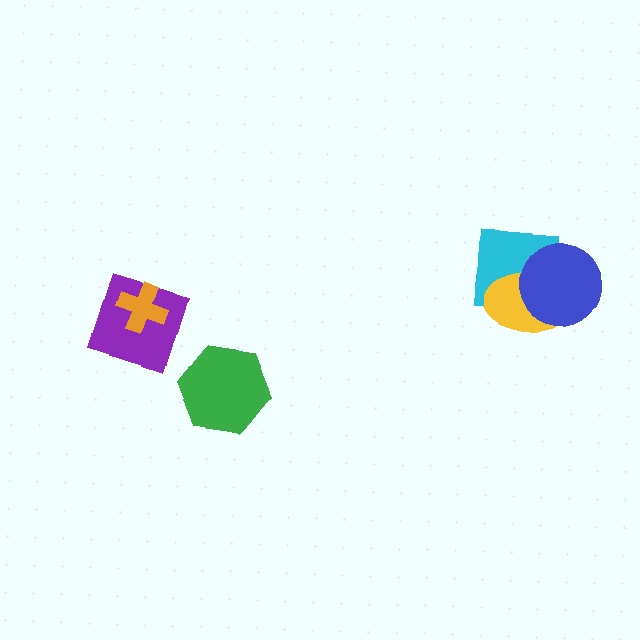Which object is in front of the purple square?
The orange cross is in front of the purple square.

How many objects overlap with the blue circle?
2 objects overlap with the blue circle.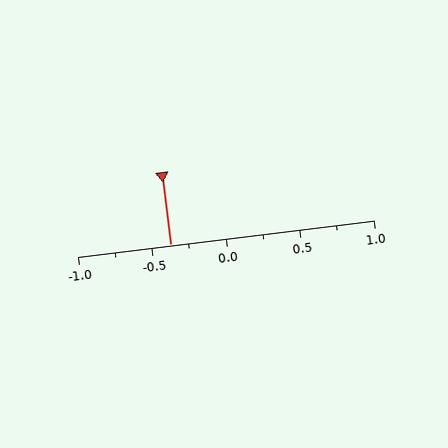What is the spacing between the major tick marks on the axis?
The major ticks are spaced 0.5 apart.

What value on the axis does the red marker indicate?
The marker indicates approximately -0.38.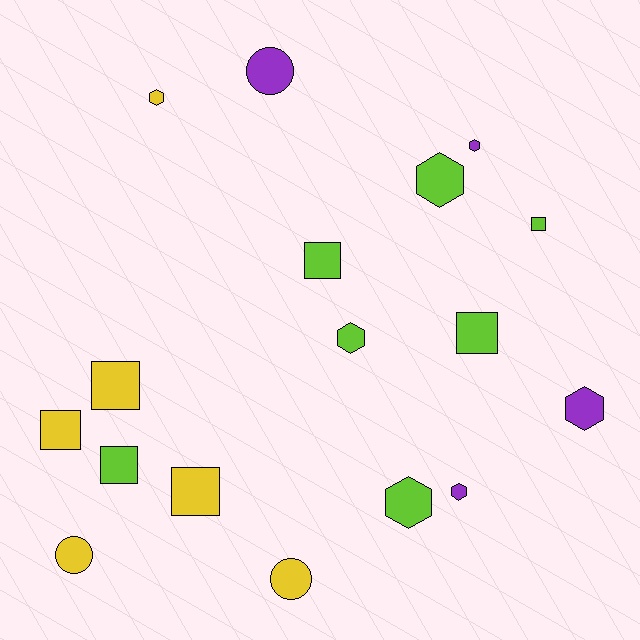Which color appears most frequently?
Lime, with 7 objects.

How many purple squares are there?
There are no purple squares.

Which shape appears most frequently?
Square, with 7 objects.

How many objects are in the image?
There are 17 objects.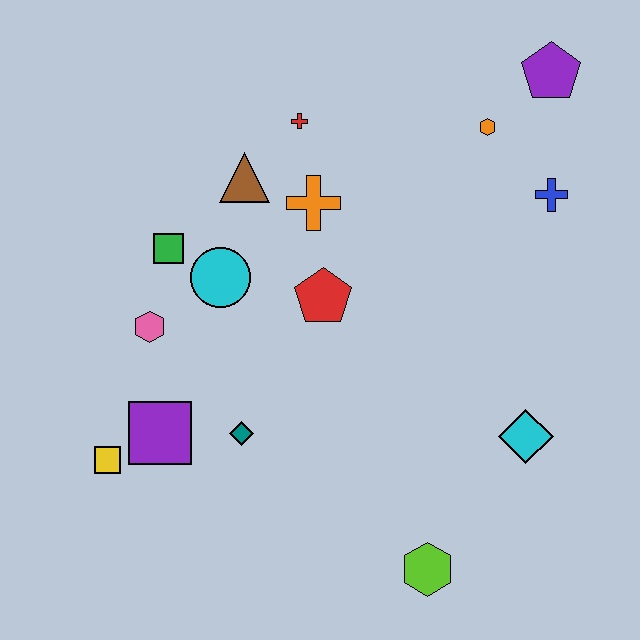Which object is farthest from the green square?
The purple pentagon is farthest from the green square.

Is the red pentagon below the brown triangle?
Yes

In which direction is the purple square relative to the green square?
The purple square is below the green square.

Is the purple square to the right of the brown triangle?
No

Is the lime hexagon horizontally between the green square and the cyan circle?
No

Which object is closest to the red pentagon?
The orange cross is closest to the red pentagon.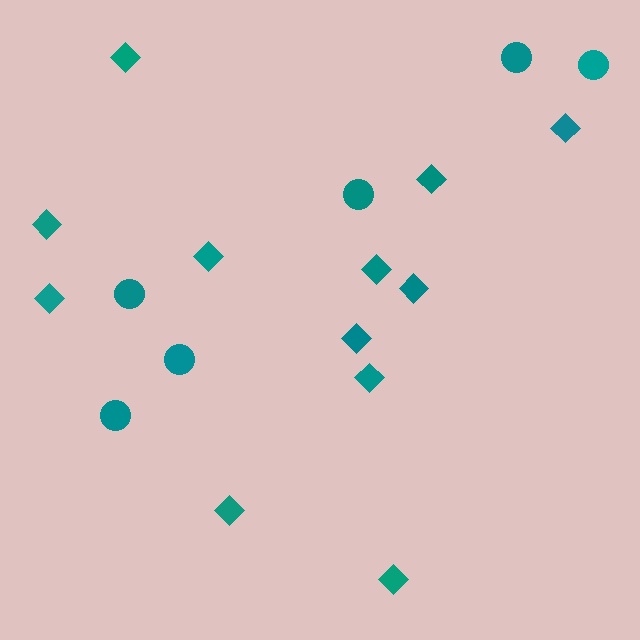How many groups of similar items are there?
There are 2 groups: one group of circles (6) and one group of diamonds (12).